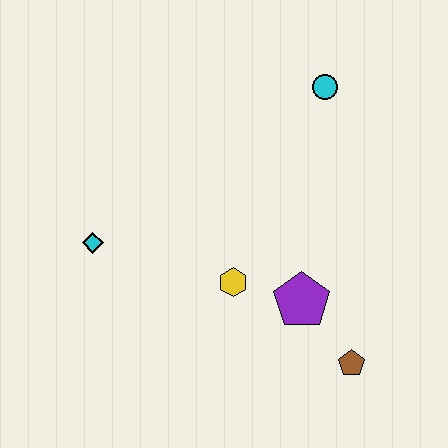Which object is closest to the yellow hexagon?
The purple pentagon is closest to the yellow hexagon.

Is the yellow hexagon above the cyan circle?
No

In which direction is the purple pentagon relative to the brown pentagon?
The purple pentagon is above the brown pentagon.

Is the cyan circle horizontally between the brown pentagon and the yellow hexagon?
Yes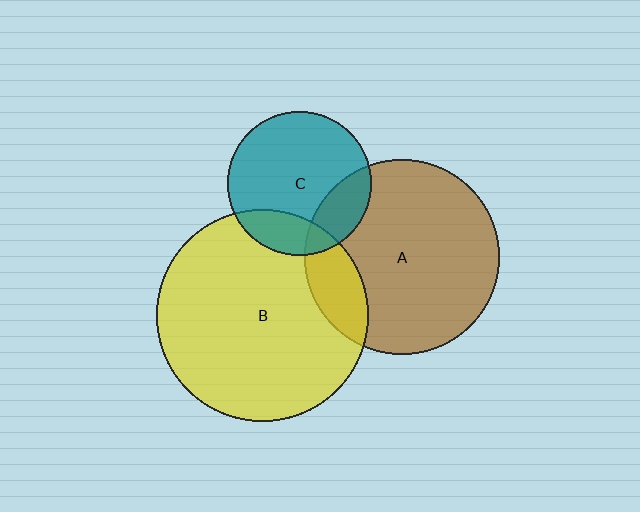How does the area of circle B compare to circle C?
Approximately 2.2 times.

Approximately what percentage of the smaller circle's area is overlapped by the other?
Approximately 15%.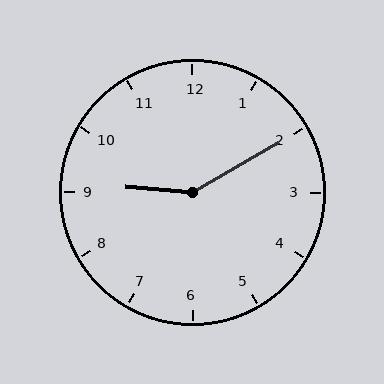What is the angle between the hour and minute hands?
Approximately 145 degrees.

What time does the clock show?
9:10.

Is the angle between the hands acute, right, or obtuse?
It is obtuse.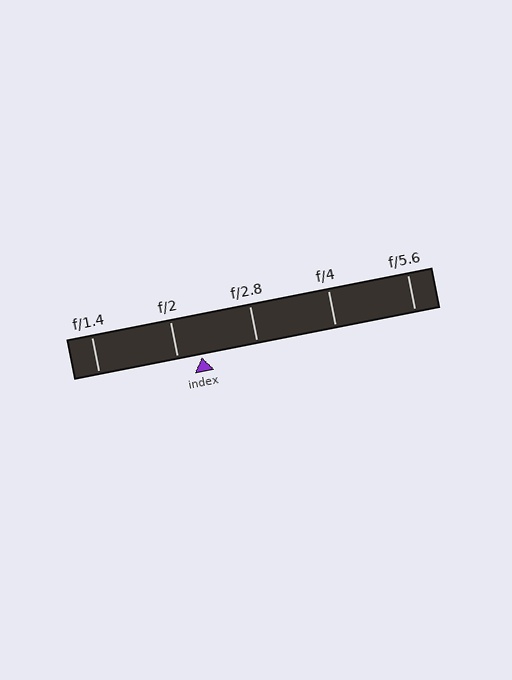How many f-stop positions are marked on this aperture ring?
There are 5 f-stop positions marked.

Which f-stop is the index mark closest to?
The index mark is closest to f/2.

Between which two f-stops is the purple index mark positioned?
The index mark is between f/2 and f/2.8.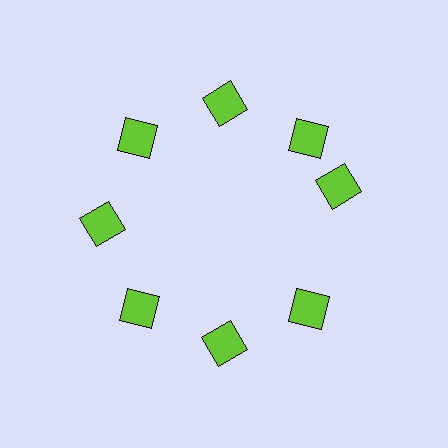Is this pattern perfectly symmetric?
No. The 8 lime diamonds are arranged in a ring, but one element near the 3 o'clock position is rotated out of alignment along the ring, breaking the 8-fold rotational symmetry.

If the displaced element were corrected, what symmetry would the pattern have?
It would have 8-fold rotational symmetry — the pattern would map onto itself every 45 degrees.